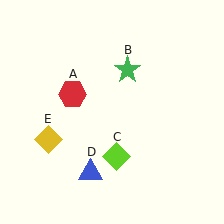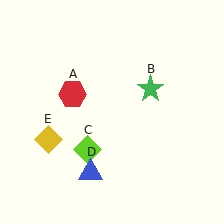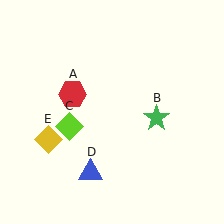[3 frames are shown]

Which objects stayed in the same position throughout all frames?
Red hexagon (object A) and blue triangle (object D) and yellow diamond (object E) remained stationary.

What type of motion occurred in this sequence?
The green star (object B), lime diamond (object C) rotated clockwise around the center of the scene.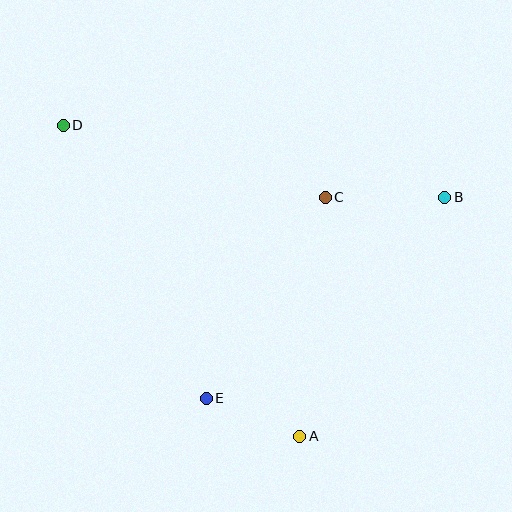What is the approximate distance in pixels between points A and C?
The distance between A and C is approximately 240 pixels.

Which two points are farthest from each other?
Points A and D are farthest from each other.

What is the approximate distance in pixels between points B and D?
The distance between B and D is approximately 388 pixels.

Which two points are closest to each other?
Points A and E are closest to each other.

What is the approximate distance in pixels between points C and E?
The distance between C and E is approximately 233 pixels.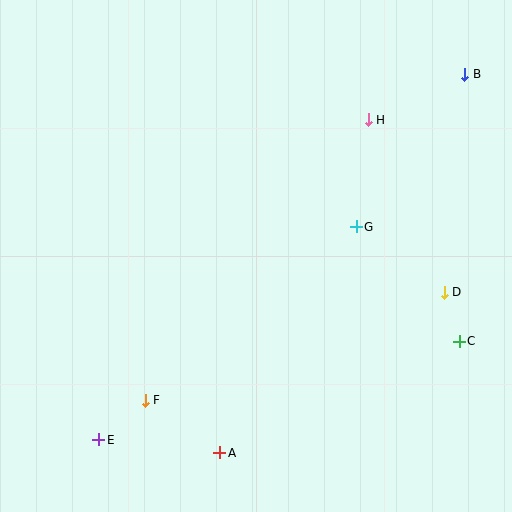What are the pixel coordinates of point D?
Point D is at (444, 292).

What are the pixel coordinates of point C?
Point C is at (459, 341).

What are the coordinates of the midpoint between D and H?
The midpoint between D and H is at (406, 206).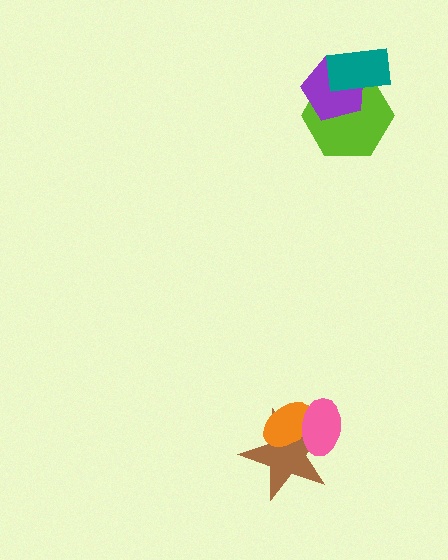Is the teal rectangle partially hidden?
No, no other shape covers it.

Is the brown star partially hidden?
Yes, it is partially covered by another shape.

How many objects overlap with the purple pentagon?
2 objects overlap with the purple pentagon.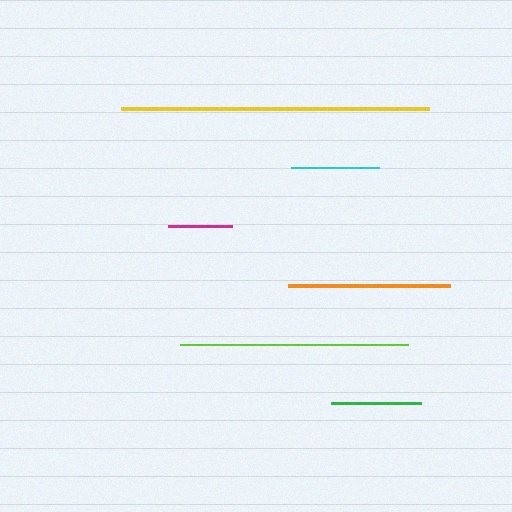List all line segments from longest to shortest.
From longest to shortest: yellow, lime, orange, green, cyan, magenta.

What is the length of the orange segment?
The orange segment is approximately 162 pixels long.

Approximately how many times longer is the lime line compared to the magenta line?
The lime line is approximately 3.5 times the length of the magenta line.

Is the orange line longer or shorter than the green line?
The orange line is longer than the green line.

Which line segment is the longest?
The yellow line is the longest at approximately 308 pixels.